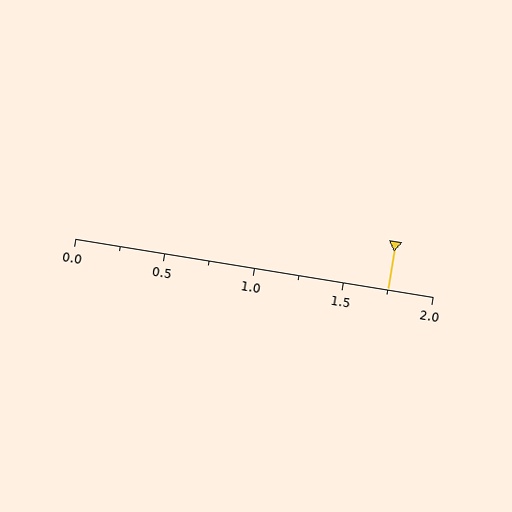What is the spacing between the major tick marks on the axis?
The major ticks are spaced 0.5 apart.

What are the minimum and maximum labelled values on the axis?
The axis runs from 0.0 to 2.0.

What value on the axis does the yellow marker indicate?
The marker indicates approximately 1.75.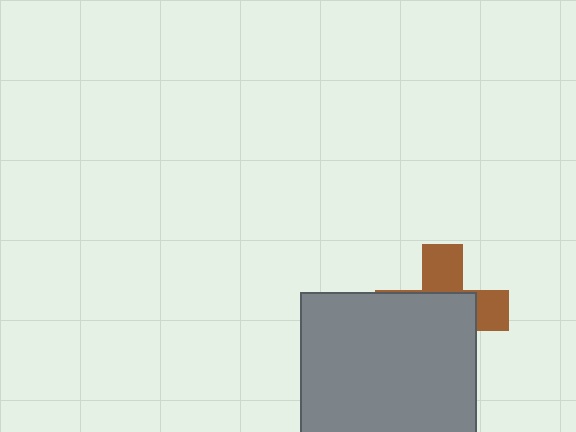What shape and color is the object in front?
The object in front is a gray rectangle.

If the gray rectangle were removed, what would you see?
You would see the complete brown cross.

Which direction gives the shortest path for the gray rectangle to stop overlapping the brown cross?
Moving down gives the shortest separation.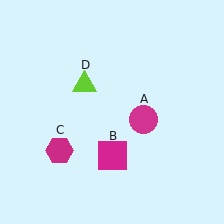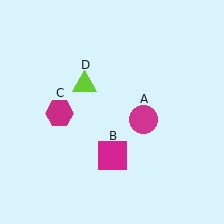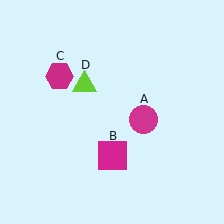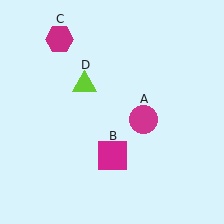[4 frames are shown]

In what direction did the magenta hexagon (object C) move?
The magenta hexagon (object C) moved up.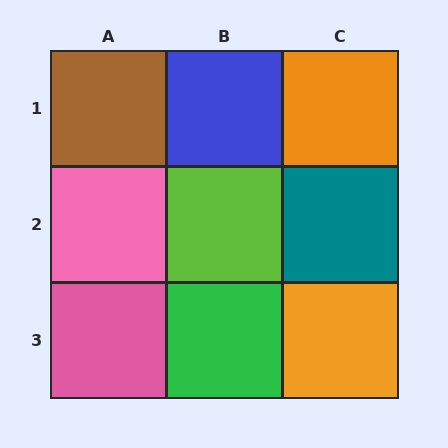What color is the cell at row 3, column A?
Pink.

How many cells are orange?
2 cells are orange.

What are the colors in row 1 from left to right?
Brown, blue, orange.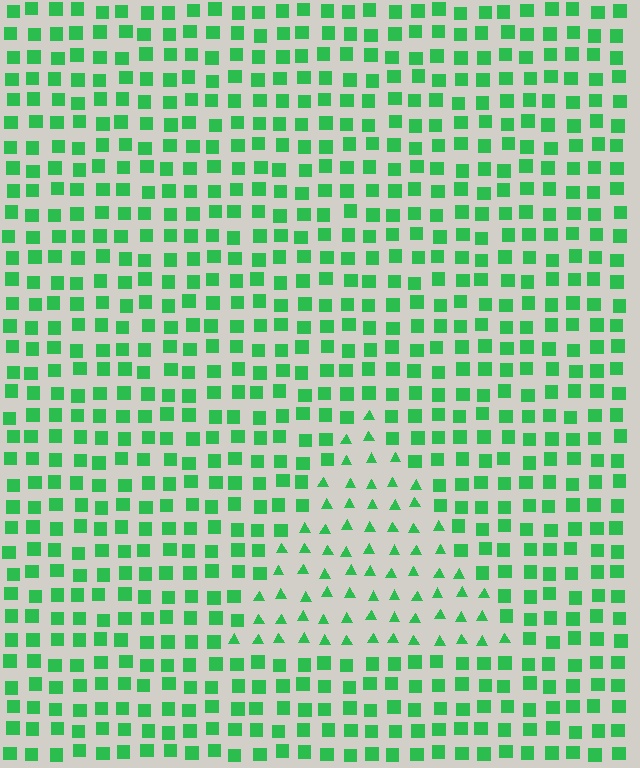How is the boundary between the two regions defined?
The boundary is defined by a change in element shape: triangles inside vs. squares outside. All elements share the same color and spacing.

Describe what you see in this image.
The image is filled with small green elements arranged in a uniform grid. A triangle-shaped region contains triangles, while the surrounding area contains squares. The boundary is defined purely by the change in element shape.